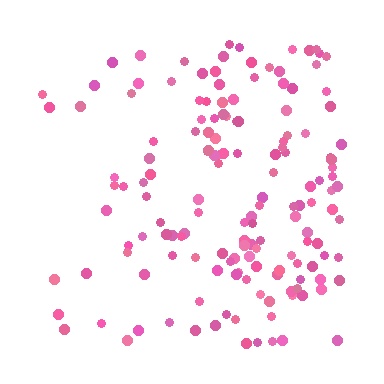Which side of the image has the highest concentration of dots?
The right.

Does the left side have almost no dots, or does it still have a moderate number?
Still a moderate number, just noticeably fewer than the right.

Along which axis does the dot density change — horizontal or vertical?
Horizontal.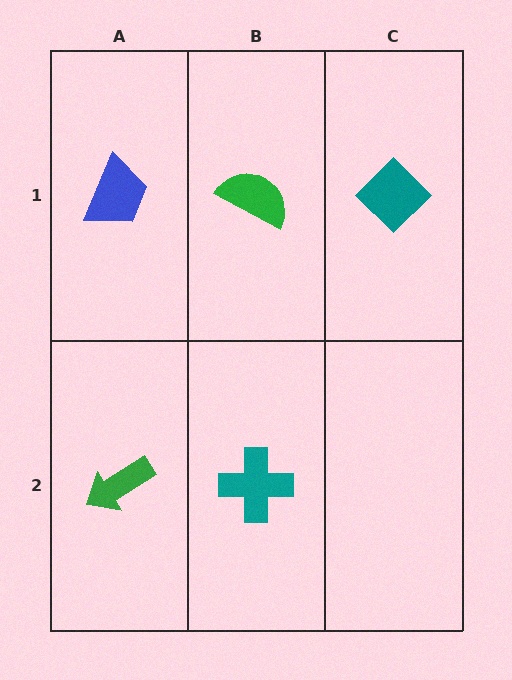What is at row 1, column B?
A green semicircle.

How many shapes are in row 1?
3 shapes.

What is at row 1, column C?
A teal diamond.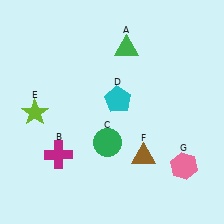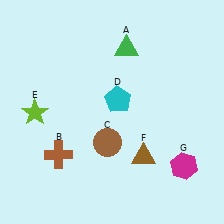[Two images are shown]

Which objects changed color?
B changed from magenta to brown. C changed from green to brown. G changed from pink to magenta.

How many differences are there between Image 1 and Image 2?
There are 3 differences between the two images.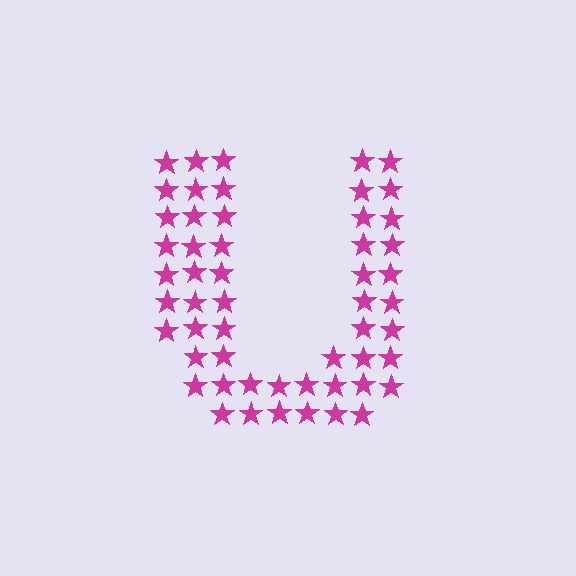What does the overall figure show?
The overall figure shows the letter U.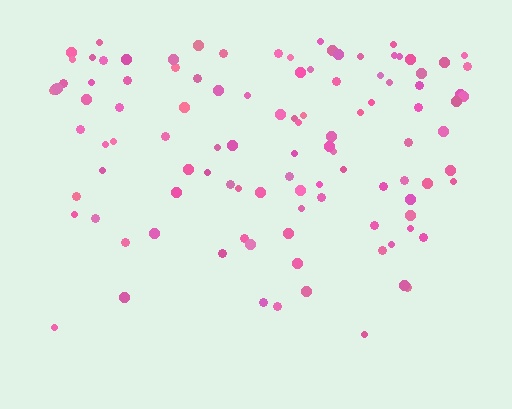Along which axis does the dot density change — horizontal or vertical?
Vertical.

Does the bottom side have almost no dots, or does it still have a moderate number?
Still a moderate number, just noticeably fewer than the top.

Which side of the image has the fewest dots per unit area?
The bottom.